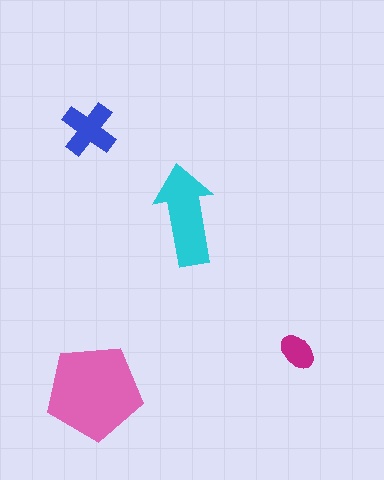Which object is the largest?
The pink pentagon.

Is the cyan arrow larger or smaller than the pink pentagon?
Smaller.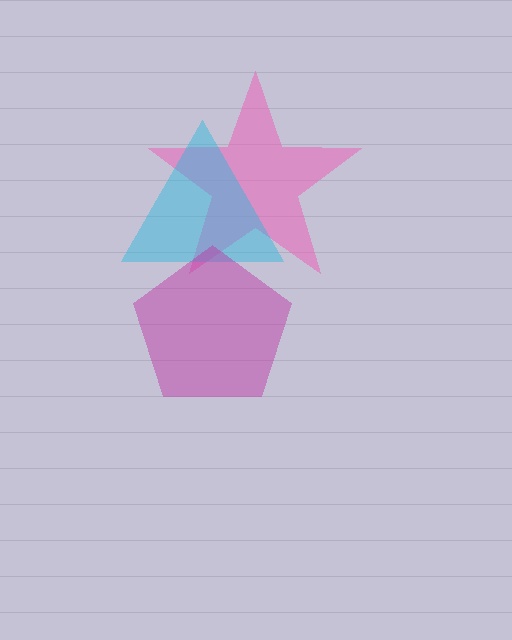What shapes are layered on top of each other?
The layered shapes are: a pink star, a cyan triangle, a magenta pentagon.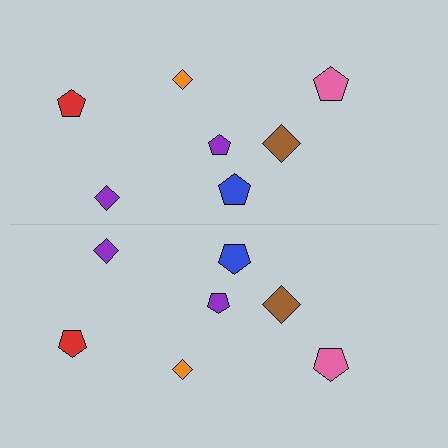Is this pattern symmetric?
Yes, this pattern has bilateral (reflection) symmetry.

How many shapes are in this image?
There are 14 shapes in this image.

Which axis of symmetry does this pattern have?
The pattern has a horizontal axis of symmetry running through the center of the image.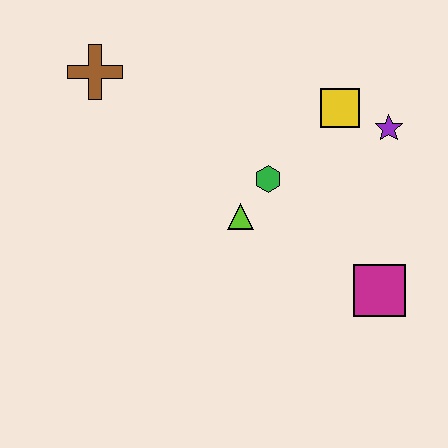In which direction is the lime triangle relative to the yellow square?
The lime triangle is below the yellow square.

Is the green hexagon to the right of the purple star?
No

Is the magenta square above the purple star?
No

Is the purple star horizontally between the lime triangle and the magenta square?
No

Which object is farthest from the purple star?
The brown cross is farthest from the purple star.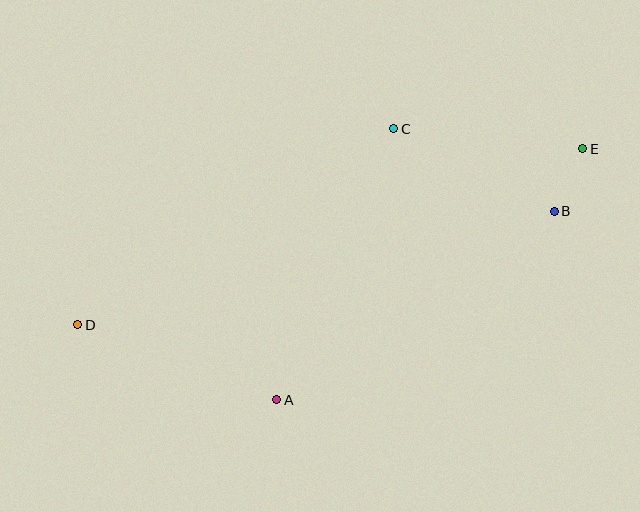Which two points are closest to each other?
Points B and E are closest to each other.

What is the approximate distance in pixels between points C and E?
The distance between C and E is approximately 190 pixels.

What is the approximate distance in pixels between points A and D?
The distance between A and D is approximately 213 pixels.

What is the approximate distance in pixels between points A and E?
The distance between A and E is approximately 395 pixels.